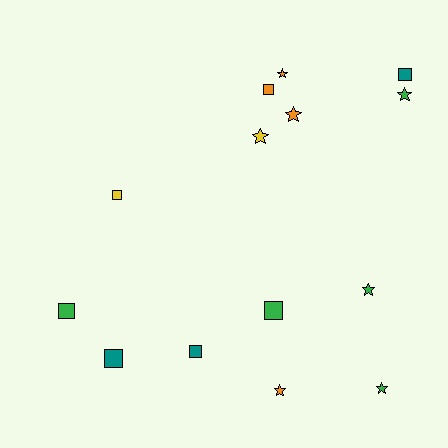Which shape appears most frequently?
Star, with 7 objects.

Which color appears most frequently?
Green, with 5 objects.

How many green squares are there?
There are 2 green squares.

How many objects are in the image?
There are 14 objects.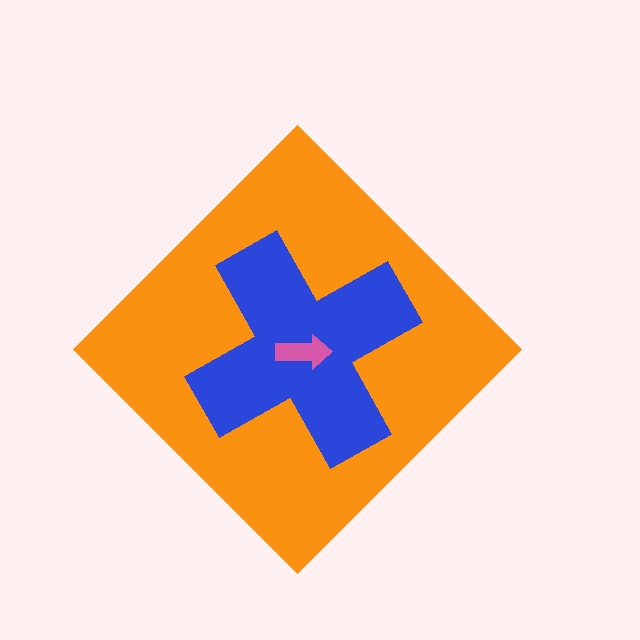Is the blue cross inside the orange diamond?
Yes.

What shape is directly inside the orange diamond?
The blue cross.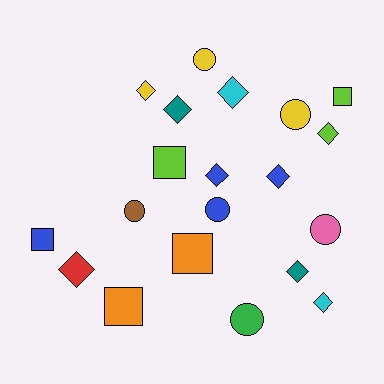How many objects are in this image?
There are 20 objects.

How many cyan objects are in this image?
There are 2 cyan objects.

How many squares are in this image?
There are 5 squares.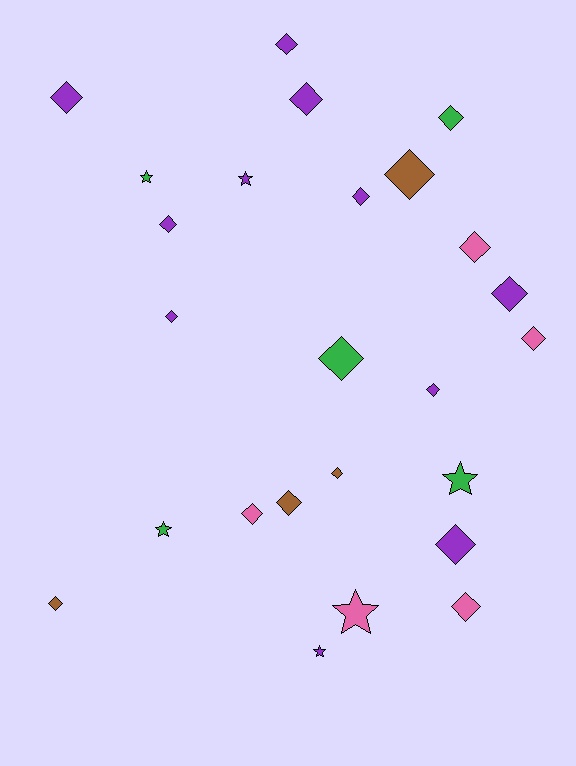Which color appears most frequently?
Purple, with 11 objects.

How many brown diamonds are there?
There are 4 brown diamonds.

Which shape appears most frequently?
Diamond, with 19 objects.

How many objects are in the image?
There are 25 objects.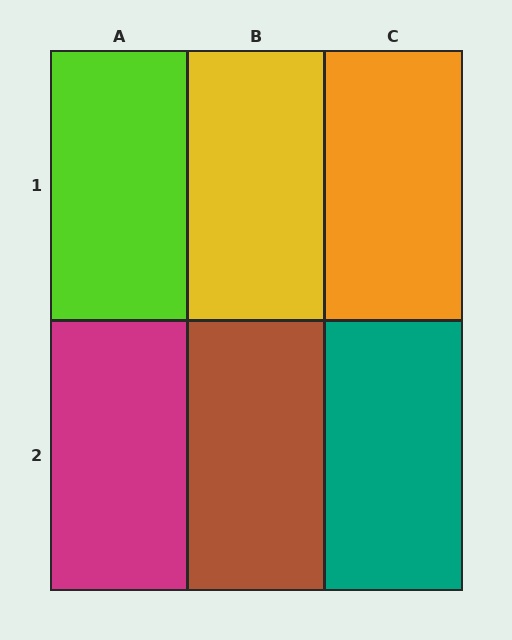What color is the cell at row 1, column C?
Orange.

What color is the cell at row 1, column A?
Lime.